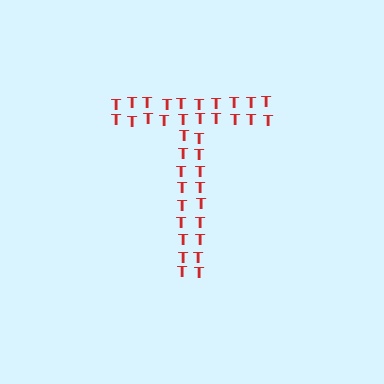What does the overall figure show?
The overall figure shows the letter T.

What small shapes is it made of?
It is made of small letter T's.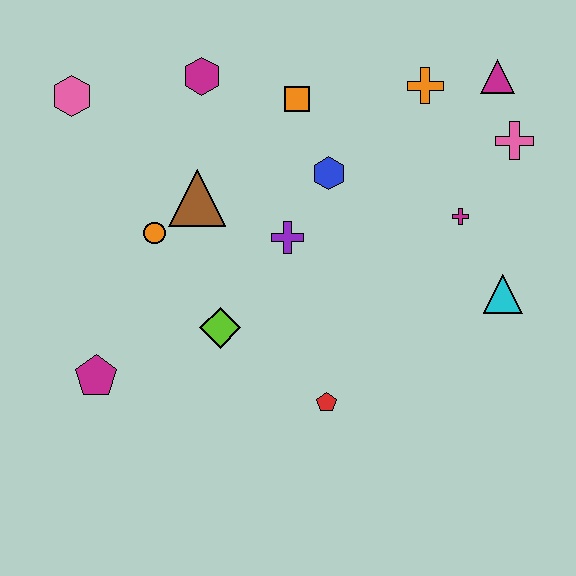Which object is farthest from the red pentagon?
The pink hexagon is farthest from the red pentagon.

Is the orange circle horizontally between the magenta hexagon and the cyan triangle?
No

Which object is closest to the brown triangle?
The orange circle is closest to the brown triangle.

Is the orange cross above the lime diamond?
Yes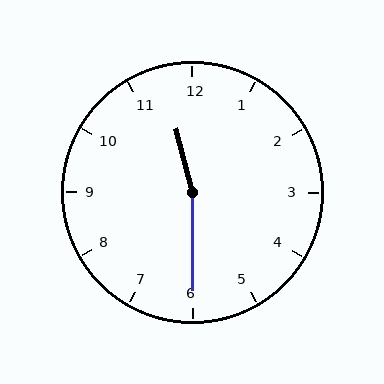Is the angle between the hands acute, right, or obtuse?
It is obtuse.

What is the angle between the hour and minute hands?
Approximately 165 degrees.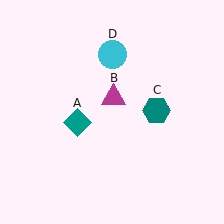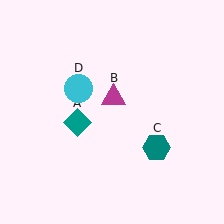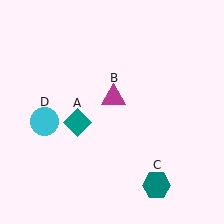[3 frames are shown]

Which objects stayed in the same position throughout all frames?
Teal diamond (object A) and magenta triangle (object B) remained stationary.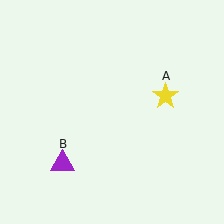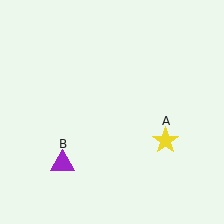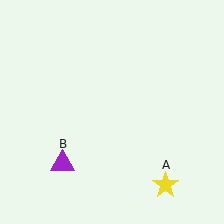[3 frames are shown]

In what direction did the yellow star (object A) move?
The yellow star (object A) moved down.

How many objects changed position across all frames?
1 object changed position: yellow star (object A).